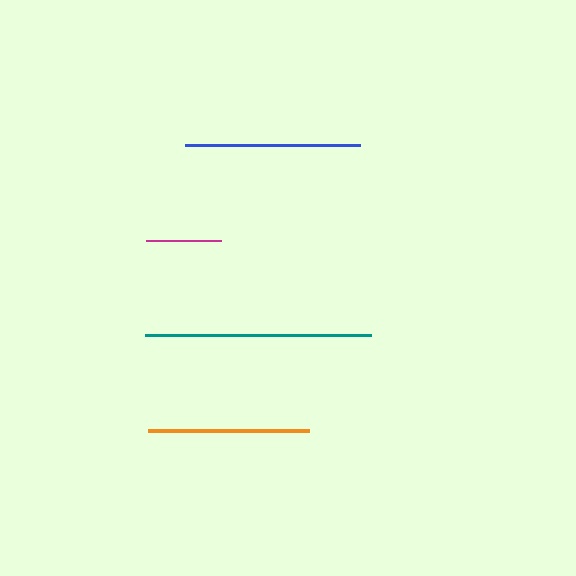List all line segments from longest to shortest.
From longest to shortest: teal, blue, orange, magenta.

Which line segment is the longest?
The teal line is the longest at approximately 227 pixels.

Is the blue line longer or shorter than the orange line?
The blue line is longer than the orange line.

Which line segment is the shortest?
The magenta line is the shortest at approximately 75 pixels.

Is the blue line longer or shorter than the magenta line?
The blue line is longer than the magenta line.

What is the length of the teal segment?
The teal segment is approximately 227 pixels long.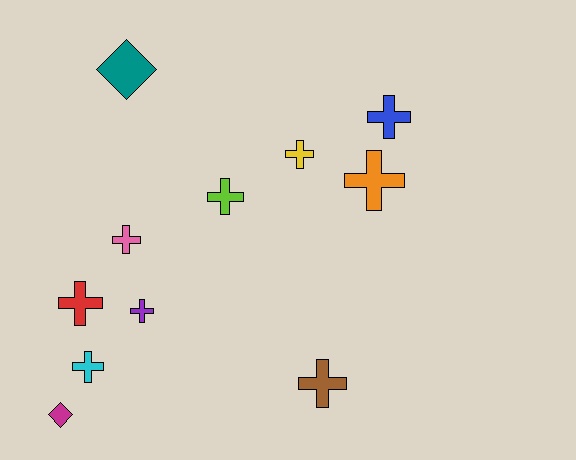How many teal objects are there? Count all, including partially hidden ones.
There is 1 teal object.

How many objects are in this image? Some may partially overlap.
There are 11 objects.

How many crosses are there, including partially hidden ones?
There are 9 crosses.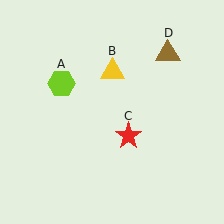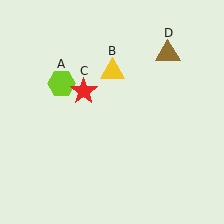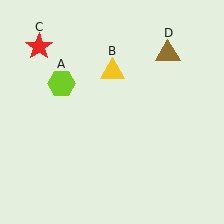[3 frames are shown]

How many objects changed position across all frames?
1 object changed position: red star (object C).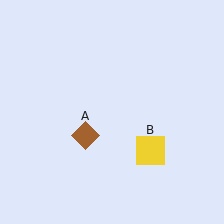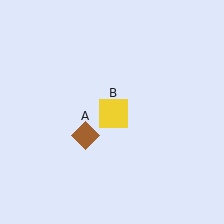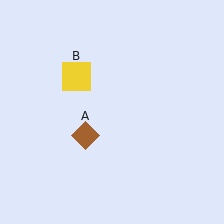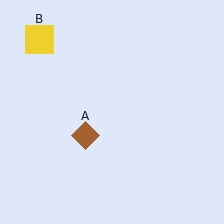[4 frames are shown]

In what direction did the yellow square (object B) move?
The yellow square (object B) moved up and to the left.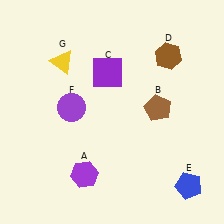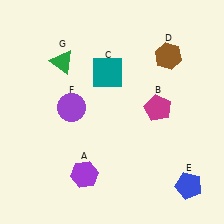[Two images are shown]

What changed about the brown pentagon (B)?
In Image 1, B is brown. In Image 2, it changed to magenta.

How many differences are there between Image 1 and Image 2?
There are 3 differences between the two images.